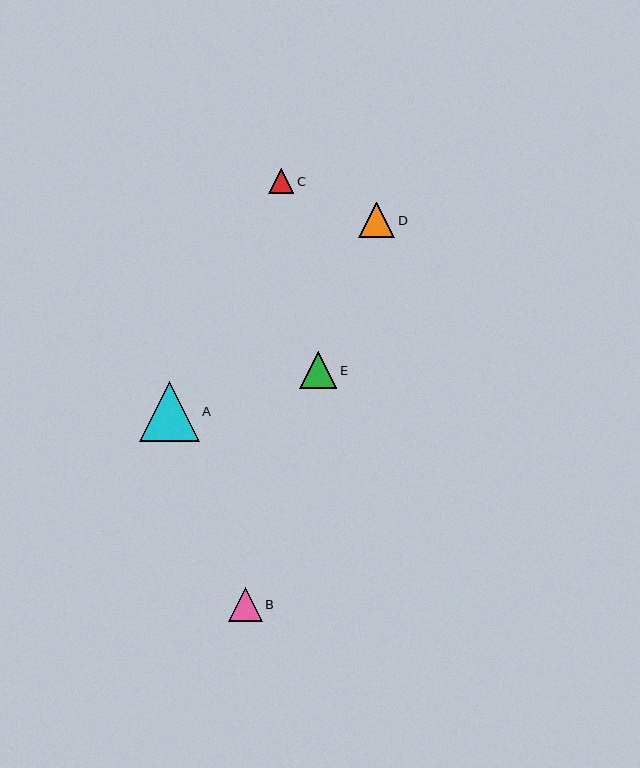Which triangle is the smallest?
Triangle C is the smallest with a size of approximately 26 pixels.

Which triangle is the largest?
Triangle A is the largest with a size of approximately 60 pixels.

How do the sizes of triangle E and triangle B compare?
Triangle E and triangle B are approximately the same size.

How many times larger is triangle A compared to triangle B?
Triangle A is approximately 1.8 times the size of triangle B.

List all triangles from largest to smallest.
From largest to smallest: A, E, D, B, C.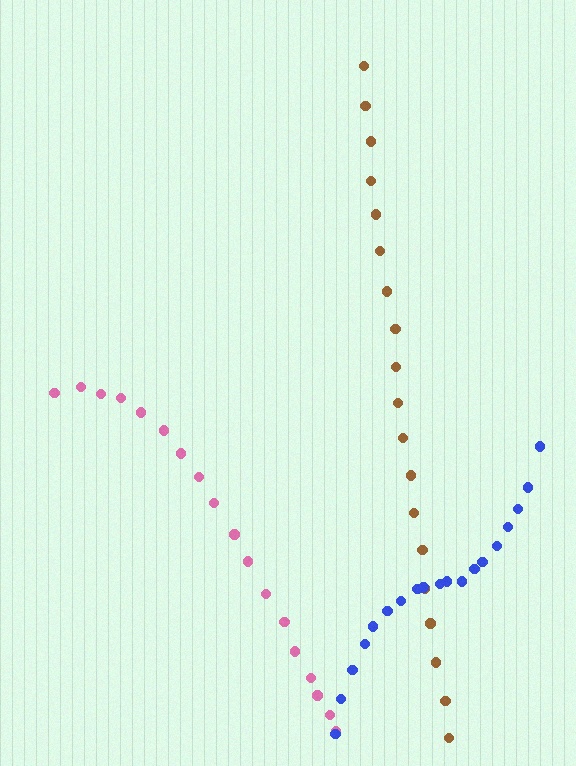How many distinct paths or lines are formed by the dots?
There are 3 distinct paths.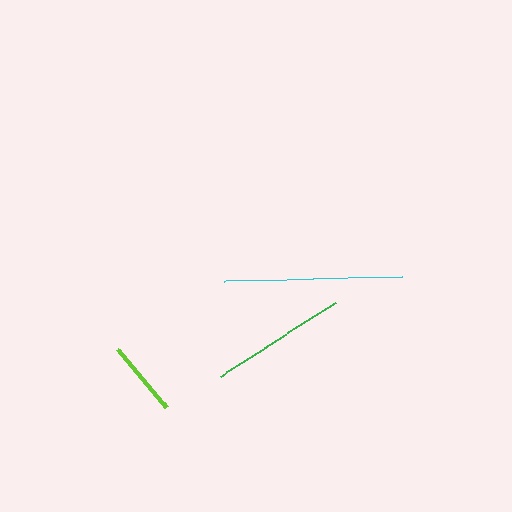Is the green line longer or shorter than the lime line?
The green line is longer than the lime line.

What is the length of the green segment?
The green segment is approximately 137 pixels long.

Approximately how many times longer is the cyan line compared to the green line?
The cyan line is approximately 1.3 times the length of the green line.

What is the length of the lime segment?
The lime segment is approximately 77 pixels long.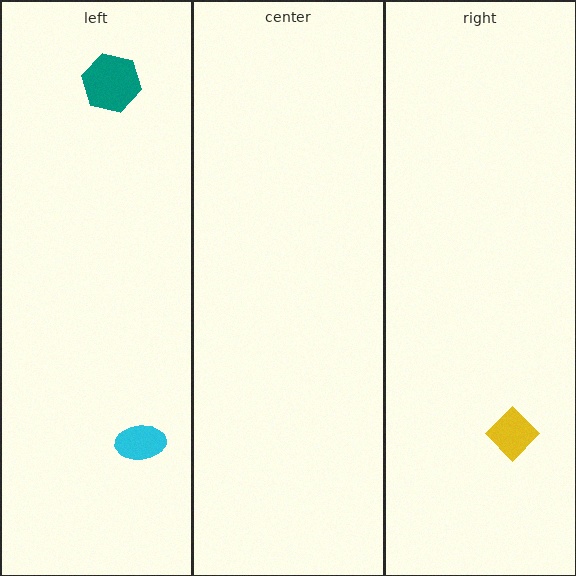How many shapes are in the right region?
1.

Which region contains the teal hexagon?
The left region.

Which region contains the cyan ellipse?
The left region.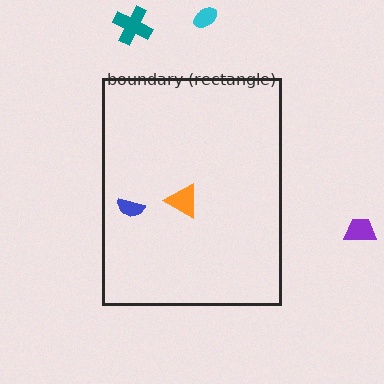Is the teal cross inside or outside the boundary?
Outside.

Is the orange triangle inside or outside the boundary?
Inside.